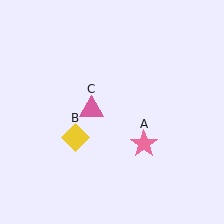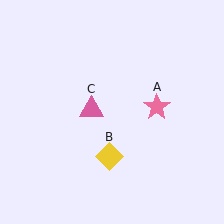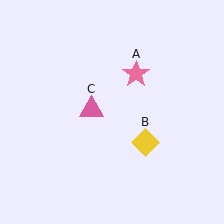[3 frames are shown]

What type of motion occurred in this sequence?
The pink star (object A), yellow diamond (object B) rotated counterclockwise around the center of the scene.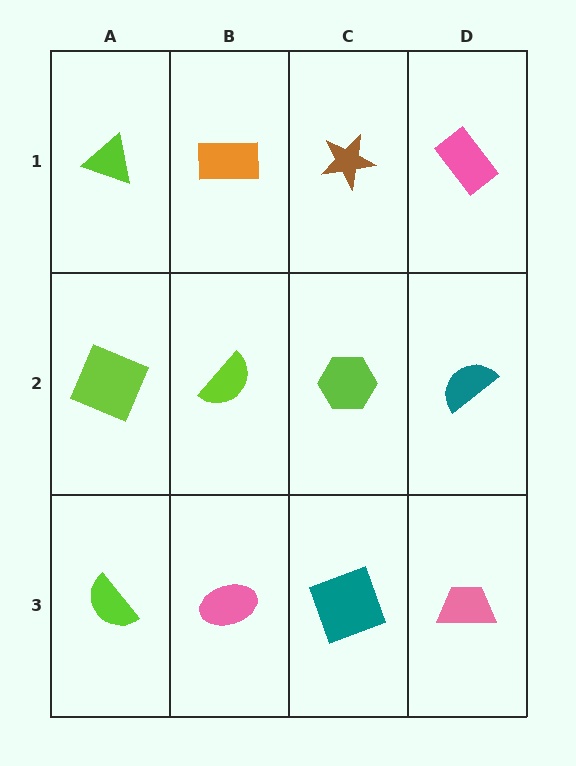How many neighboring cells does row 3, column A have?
2.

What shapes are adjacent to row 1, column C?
A lime hexagon (row 2, column C), an orange rectangle (row 1, column B), a pink rectangle (row 1, column D).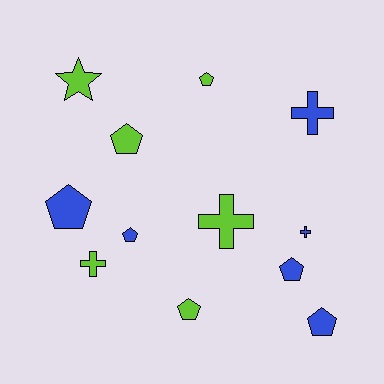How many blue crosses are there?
There are 2 blue crosses.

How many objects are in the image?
There are 12 objects.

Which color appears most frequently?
Lime, with 6 objects.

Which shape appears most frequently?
Pentagon, with 7 objects.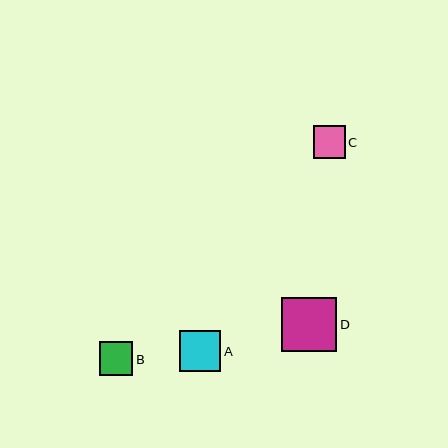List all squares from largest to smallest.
From largest to smallest: D, A, B, C.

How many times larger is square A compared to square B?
Square A is approximately 1.2 times the size of square B.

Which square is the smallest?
Square C is the smallest with a size of approximately 32 pixels.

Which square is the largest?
Square D is the largest with a size of approximately 55 pixels.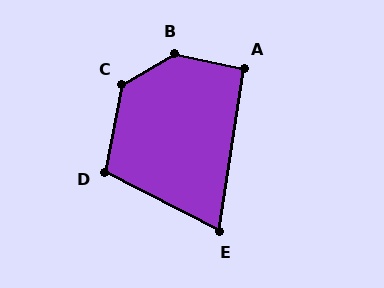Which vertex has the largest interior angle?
B, at approximately 138 degrees.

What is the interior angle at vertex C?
Approximately 132 degrees (obtuse).